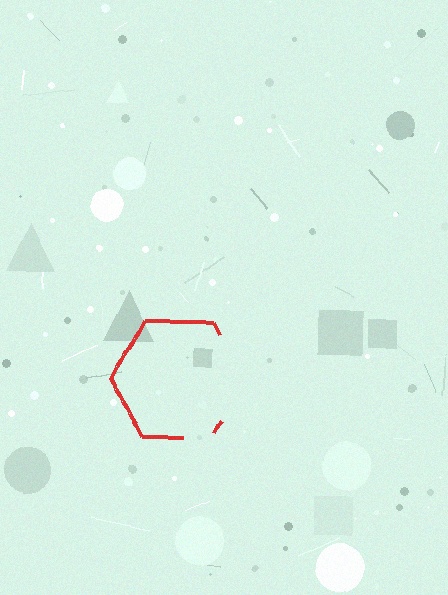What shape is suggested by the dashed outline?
The dashed outline suggests a hexagon.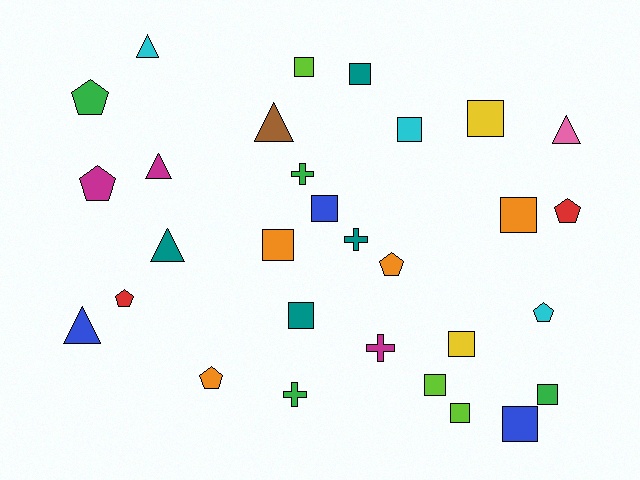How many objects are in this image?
There are 30 objects.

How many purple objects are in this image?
There are no purple objects.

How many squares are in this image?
There are 13 squares.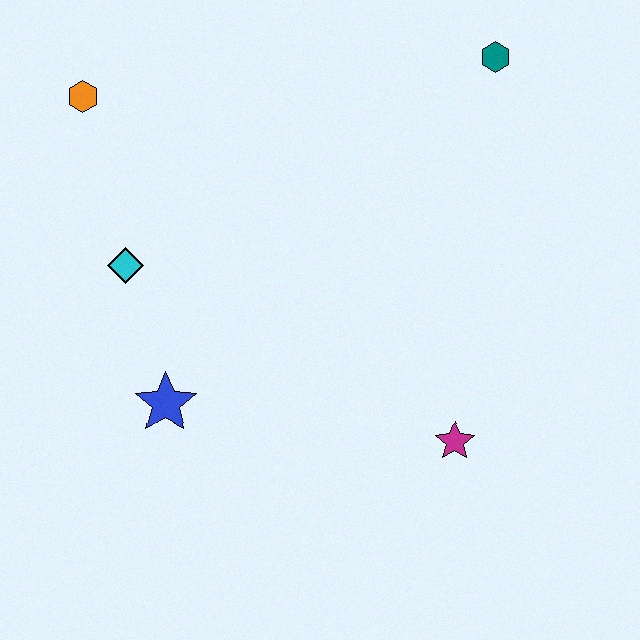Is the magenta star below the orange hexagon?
Yes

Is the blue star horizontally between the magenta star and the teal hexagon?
No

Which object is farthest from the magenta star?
The orange hexagon is farthest from the magenta star.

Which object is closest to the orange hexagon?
The cyan diamond is closest to the orange hexagon.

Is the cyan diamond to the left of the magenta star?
Yes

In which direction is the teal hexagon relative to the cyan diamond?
The teal hexagon is to the right of the cyan diamond.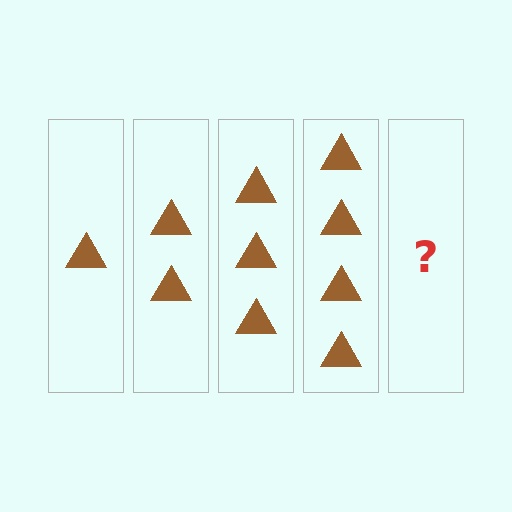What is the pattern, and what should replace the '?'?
The pattern is that each step adds one more triangle. The '?' should be 5 triangles.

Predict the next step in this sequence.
The next step is 5 triangles.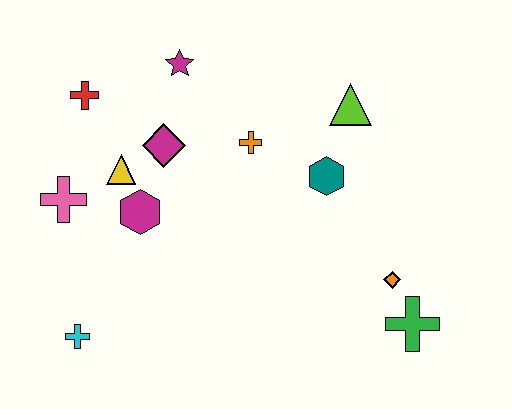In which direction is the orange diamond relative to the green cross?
The orange diamond is above the green cross.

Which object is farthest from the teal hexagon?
The cyan cross is farthest from the teal hexagon.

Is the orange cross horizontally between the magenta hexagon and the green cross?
Yes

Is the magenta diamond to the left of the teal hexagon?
Yes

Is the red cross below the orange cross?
No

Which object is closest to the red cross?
The yellow triangle is closest to the red cross.